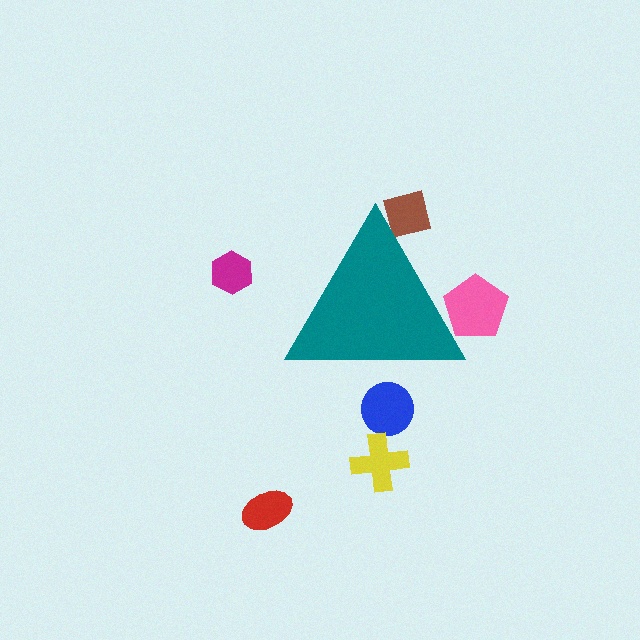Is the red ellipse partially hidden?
No, the red ellipse is fully visible.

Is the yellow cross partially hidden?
No, the yellow cross is fully visible.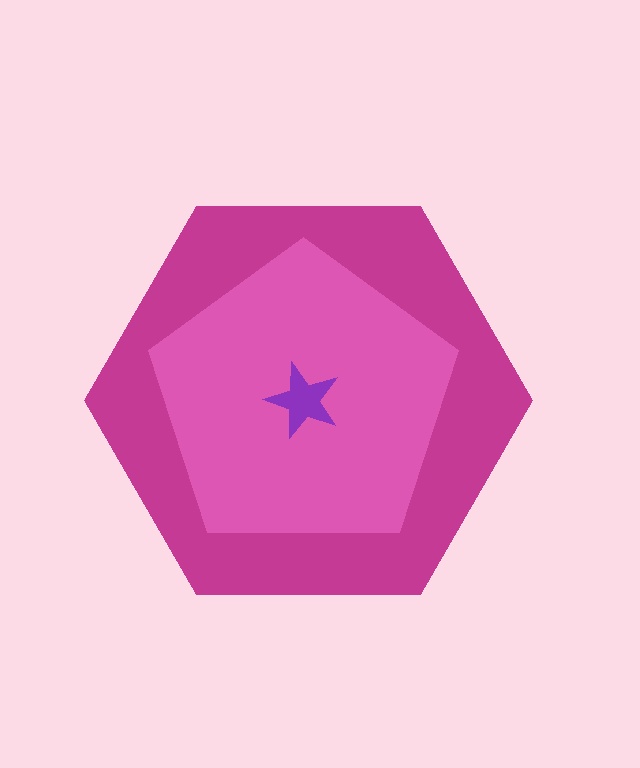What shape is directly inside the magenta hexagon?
The pink pentagon.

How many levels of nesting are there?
3.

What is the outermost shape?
The magenta hexagon.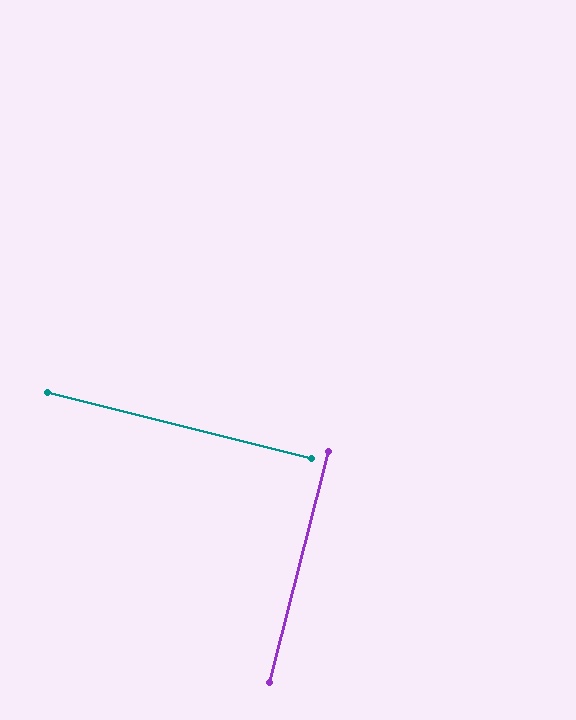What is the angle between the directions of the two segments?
Approximately 90 degrees.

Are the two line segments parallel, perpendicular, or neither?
Perpendicular — they meet at approximately 90°.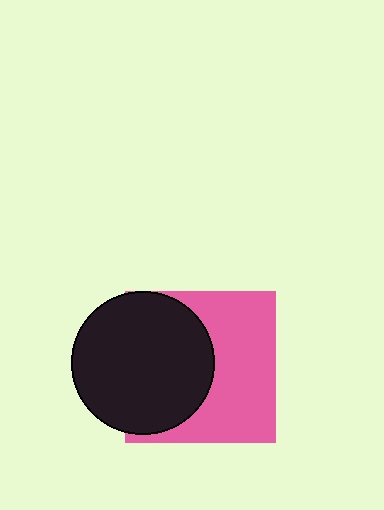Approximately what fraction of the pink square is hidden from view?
Roughly 47% of the pink square is hidden behind the black circle.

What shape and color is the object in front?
The object in front is a black circle.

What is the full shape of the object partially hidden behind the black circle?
The partially hidden object is a pink square.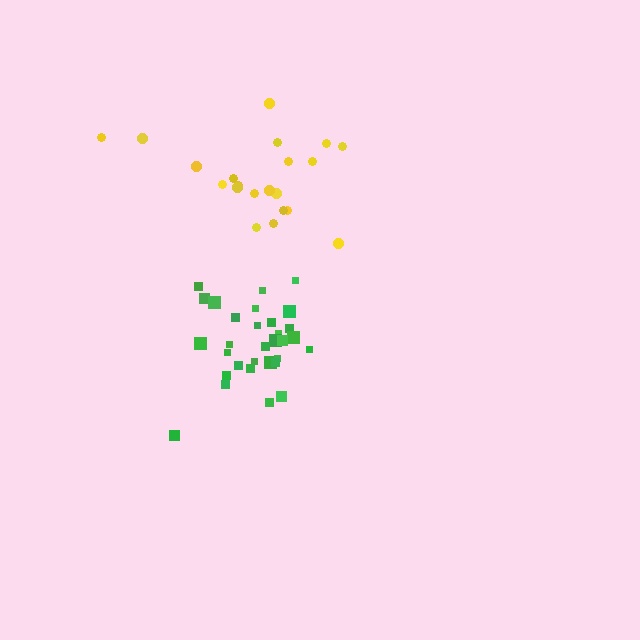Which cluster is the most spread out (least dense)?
Yellow.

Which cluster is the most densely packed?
Green.